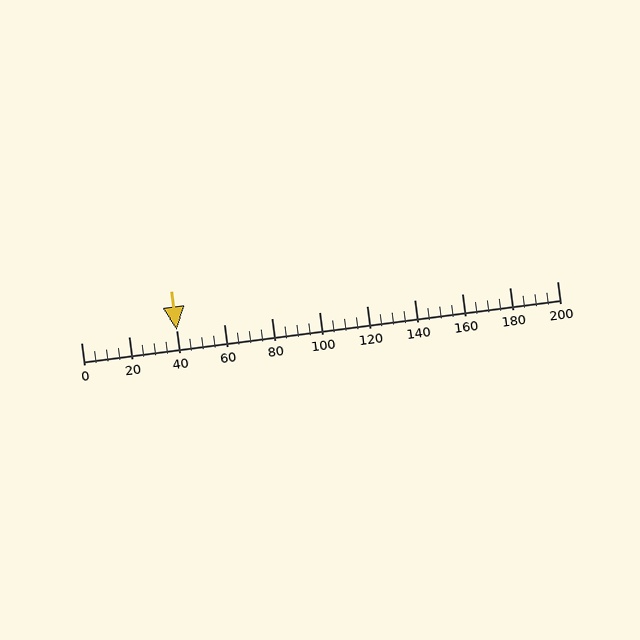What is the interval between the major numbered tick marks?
The major tick marks are spaced 20 units apart.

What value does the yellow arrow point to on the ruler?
The yellow arrow points to approximately 40.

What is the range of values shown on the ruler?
The ruler shows values from 0 to 200.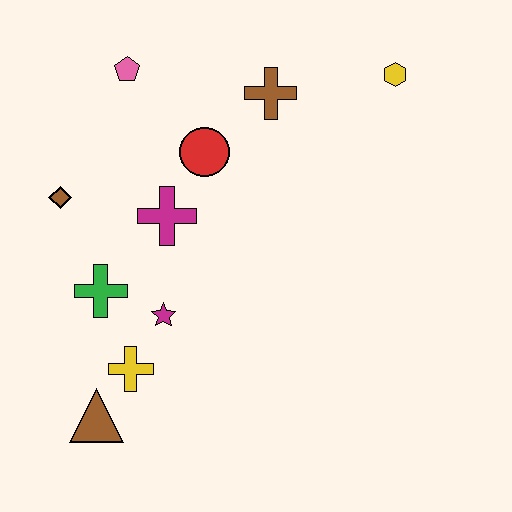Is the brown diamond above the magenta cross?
Yes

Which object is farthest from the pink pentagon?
The brown triangle is farthest from the pink pentagon.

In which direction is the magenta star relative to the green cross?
The magenta star is to the right of the green cross.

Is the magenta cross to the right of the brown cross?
No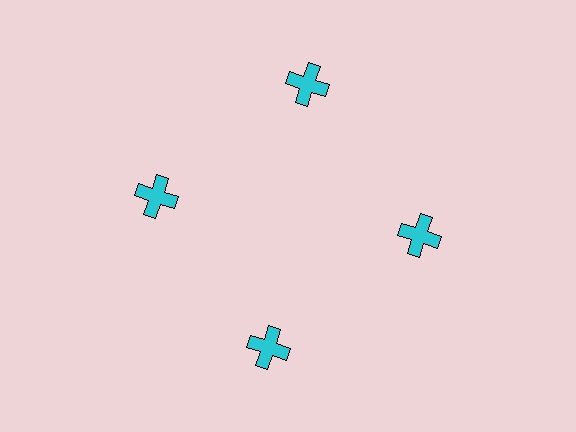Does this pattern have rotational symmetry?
Yes, this pattern has 4-fold rotational symmetry. It looks the same after rotating 90 degrees around the center.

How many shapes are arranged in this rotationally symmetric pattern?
There are 4 shapes, arranged in 4 groups of 1.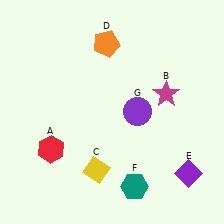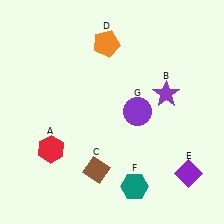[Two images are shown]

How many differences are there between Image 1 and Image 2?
There are 2 differences between the two images.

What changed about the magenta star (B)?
In Image 1, B is magenta. In Image 2, it changed to purple.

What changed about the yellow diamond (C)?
In Image 1, C is yellow. In Image 2, it changed to brown.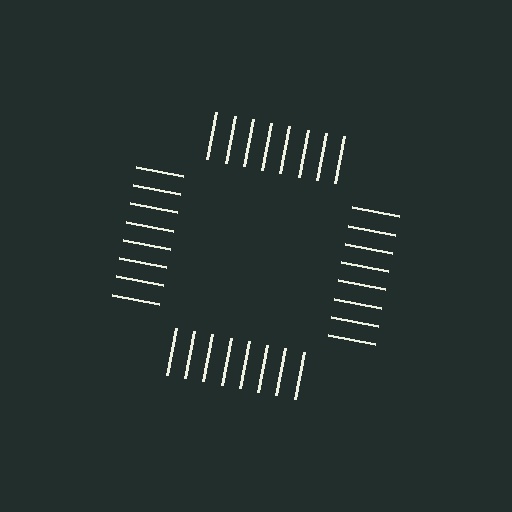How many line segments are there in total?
32 — 8 along each of the 4 edges.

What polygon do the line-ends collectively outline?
An illusory square — the line segments terminate on its edges but no continuous stroke is drawn.